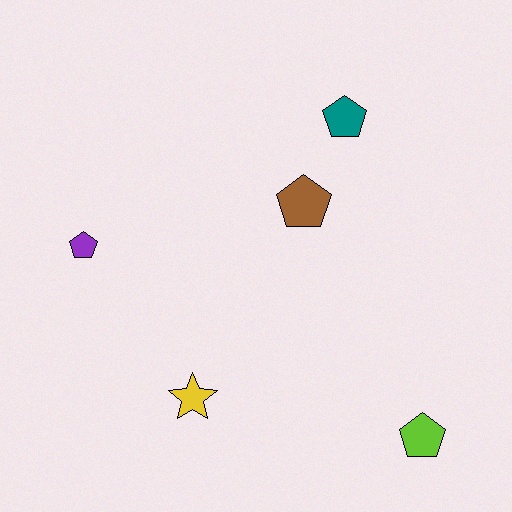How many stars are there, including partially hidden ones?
There is 1 star.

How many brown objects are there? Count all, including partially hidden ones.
There is 1 brown object.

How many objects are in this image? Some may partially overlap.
There are 5 objects.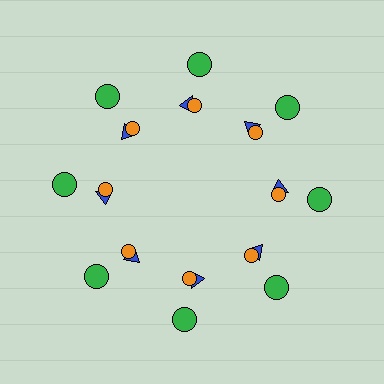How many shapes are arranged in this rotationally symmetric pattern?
There are 24 shapes, arranged in 8 groups of 3.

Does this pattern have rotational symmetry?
Yes, this pattern has 8-fold rotational symmetry. It looks the same after rotating 45 degrees around the center.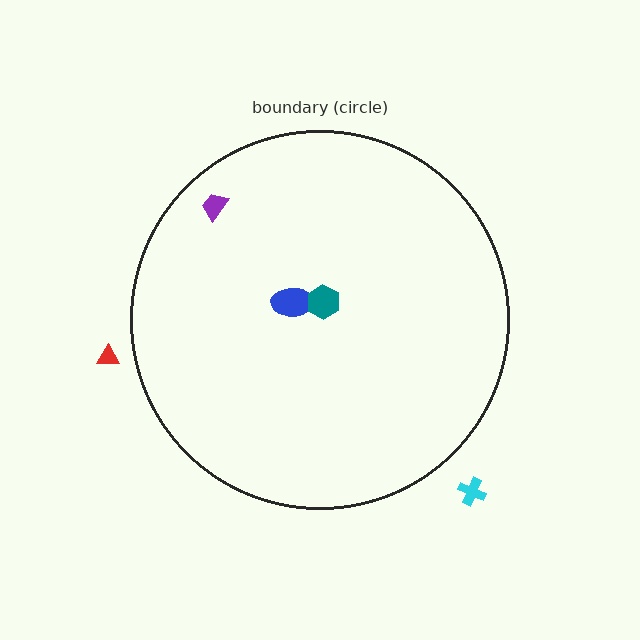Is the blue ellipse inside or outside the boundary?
Inside.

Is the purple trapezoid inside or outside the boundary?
Inside.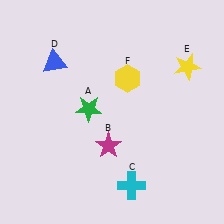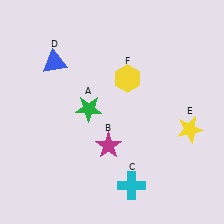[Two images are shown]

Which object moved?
The yellow star (E) moved down.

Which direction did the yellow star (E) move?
The yellow star (E) moved down.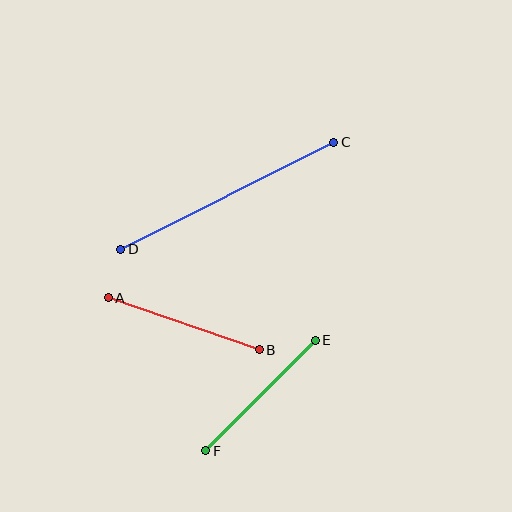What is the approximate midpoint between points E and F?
The midpoint is at approximately (261, 395) pixels.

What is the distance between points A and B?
The distance is approximately 160 pixels.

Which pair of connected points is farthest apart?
Points C and D are farthest apart.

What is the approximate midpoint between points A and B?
The midpoint is at approximately (184, 324) pixels.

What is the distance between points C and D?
The distance is approximately 238 pixels.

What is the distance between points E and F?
The distance is approximately 155 pixels.